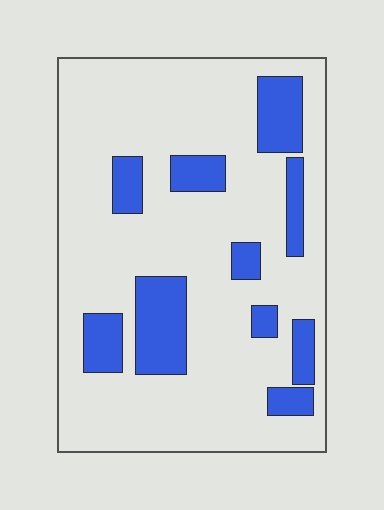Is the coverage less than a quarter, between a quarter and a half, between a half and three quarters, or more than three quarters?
Less than a quarter.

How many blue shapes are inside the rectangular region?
10.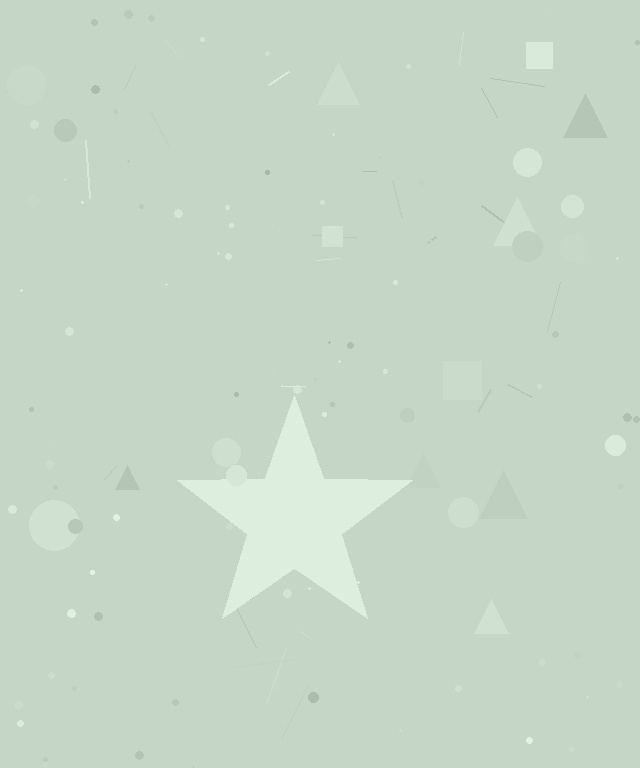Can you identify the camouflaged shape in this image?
The camouflaged shape is a star.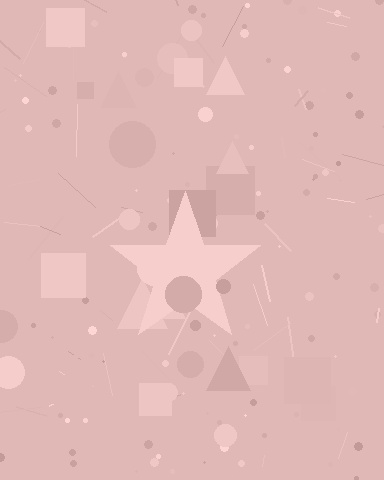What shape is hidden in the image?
A star is hidden in the image.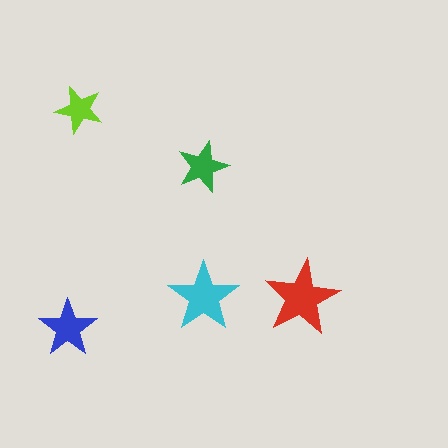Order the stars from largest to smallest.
the red one, the cyan one, the blue one, the green one, the lime one.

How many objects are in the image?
There are 5 objects in the image.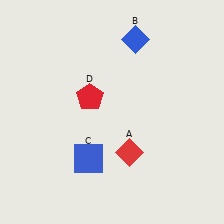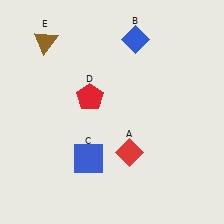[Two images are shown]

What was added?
A brown triangle (E) was added in Image 2.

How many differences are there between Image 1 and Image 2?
There is 1 difference between the two images.